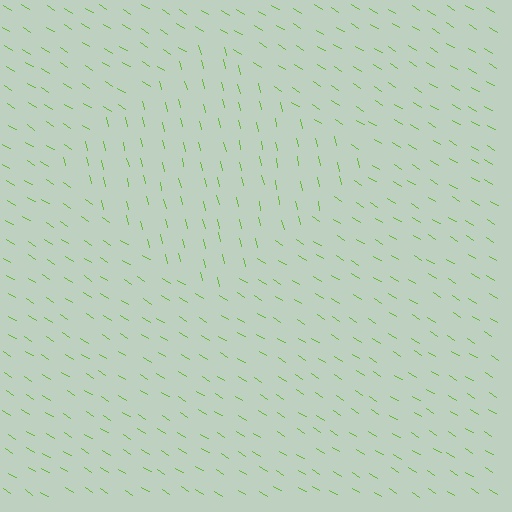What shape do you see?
I see a diamond.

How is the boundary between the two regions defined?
The boundary is defined purely by a change in line orientation (approximately 45 degrees difference). All lines are the same color and thickness.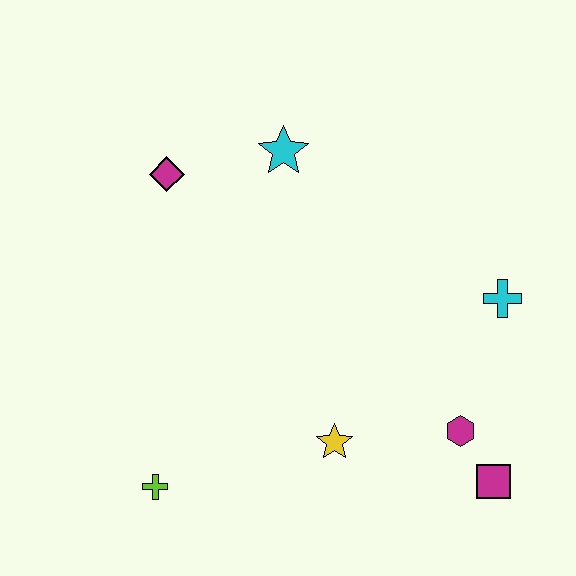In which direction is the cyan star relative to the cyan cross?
The cyan star is to the left of the cyan cross.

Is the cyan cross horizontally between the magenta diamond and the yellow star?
No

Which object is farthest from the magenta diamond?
The magenta square is farthest from the magenta diamond.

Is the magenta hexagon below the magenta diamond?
Yes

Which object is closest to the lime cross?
The yellow star is closest to the lime cross.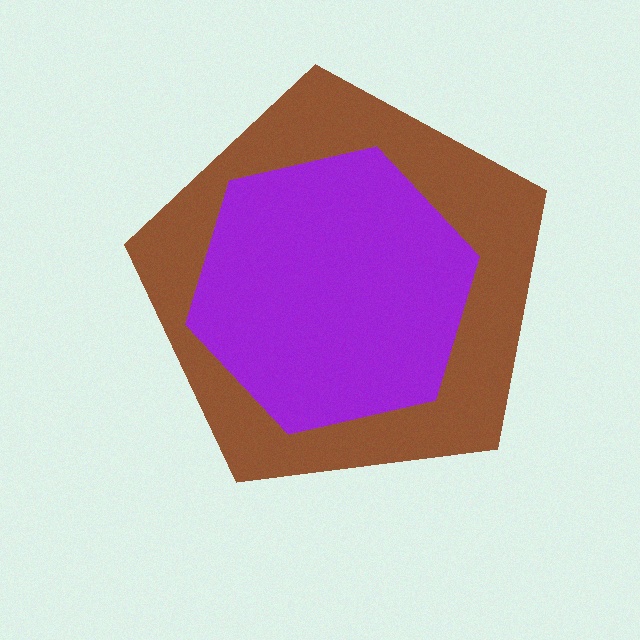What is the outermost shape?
The brown pentagon.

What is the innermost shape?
The purple hexagon.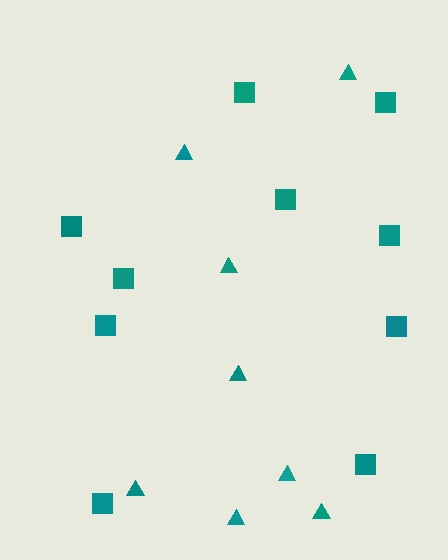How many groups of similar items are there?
There are 2 groups: one group of triangles (8) and one group of squares (10).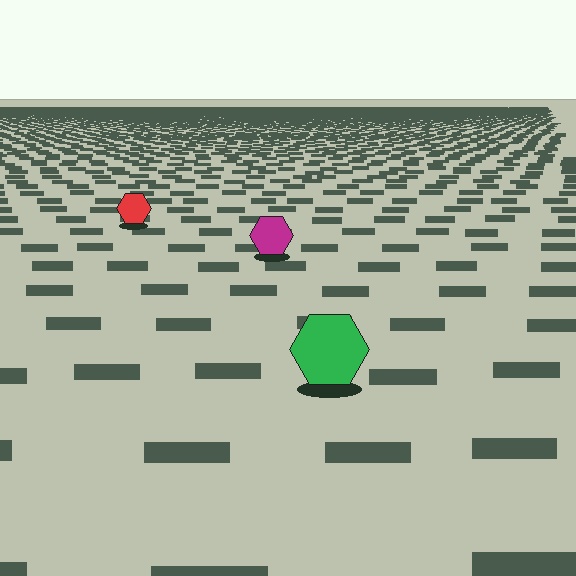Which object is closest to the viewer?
The green hexagon is closest. The texture marks near it are larger and more spread out.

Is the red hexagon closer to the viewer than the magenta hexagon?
No. The magenta hexagon is closer — you can tell from the texture gradient: the ground texture is coarser near it.